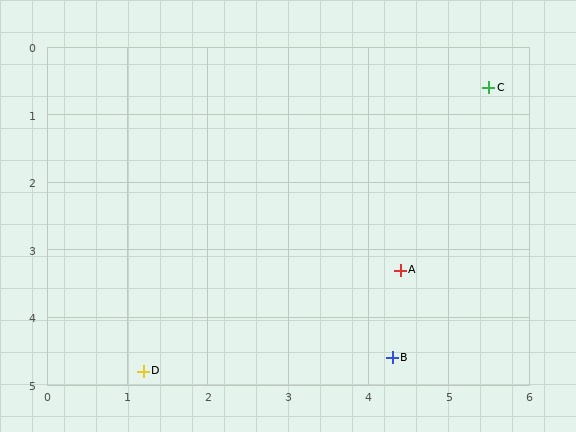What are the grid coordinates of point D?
Point D is at approximately (1.2, 4.8).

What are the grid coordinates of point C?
Point C is at approximately (5.5, 0.6).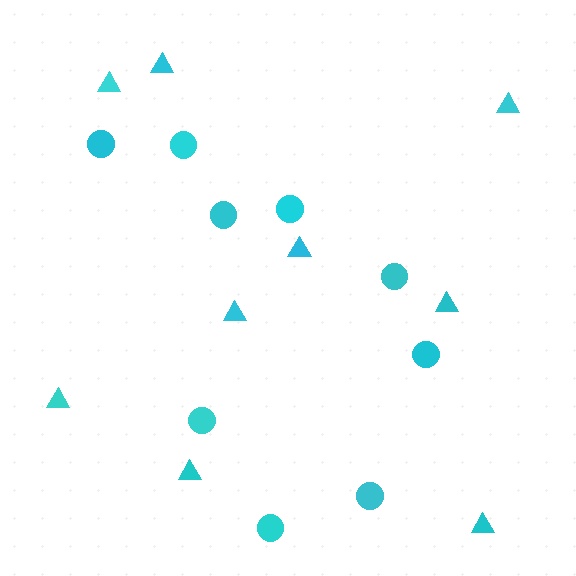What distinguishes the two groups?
There are 2 groups: one group of circles (9) and one group of triangles (9).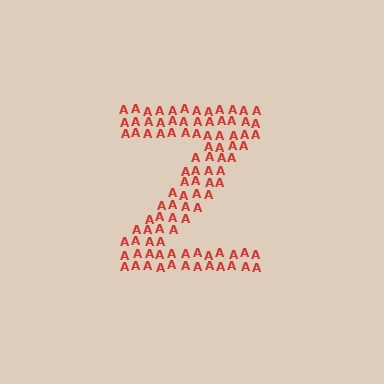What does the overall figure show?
The overall figure shows the letter Z.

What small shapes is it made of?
It is made of small letter A's.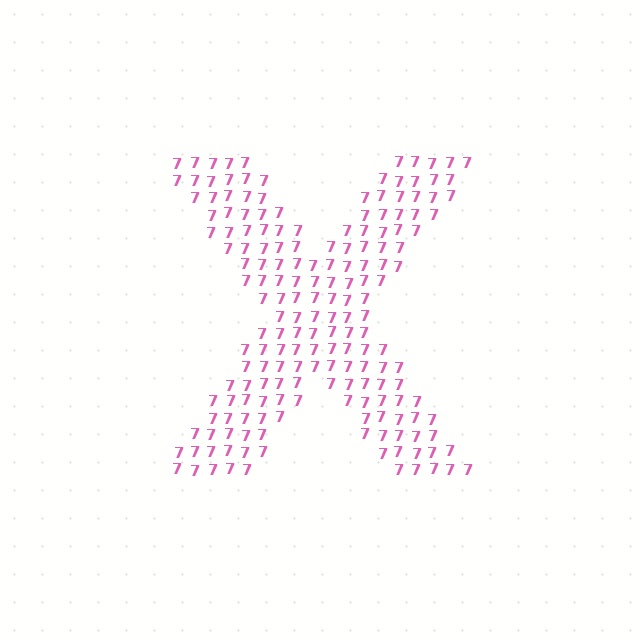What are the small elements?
The small elements are digit 7's.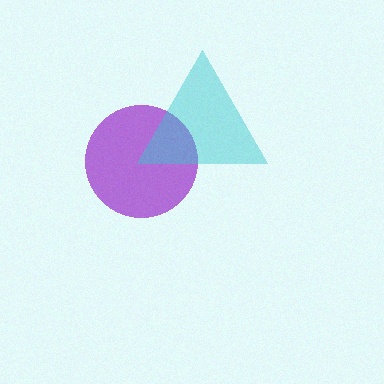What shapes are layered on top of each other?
The layered shapes are: a purple circle, a cyan triangle.